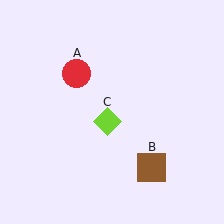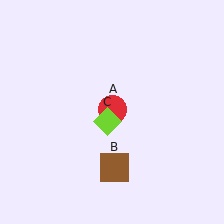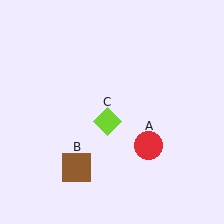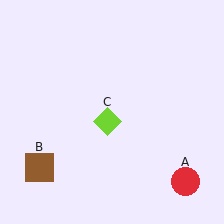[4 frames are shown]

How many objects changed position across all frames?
2 objects changed position: red circle (object A), brown square (object B).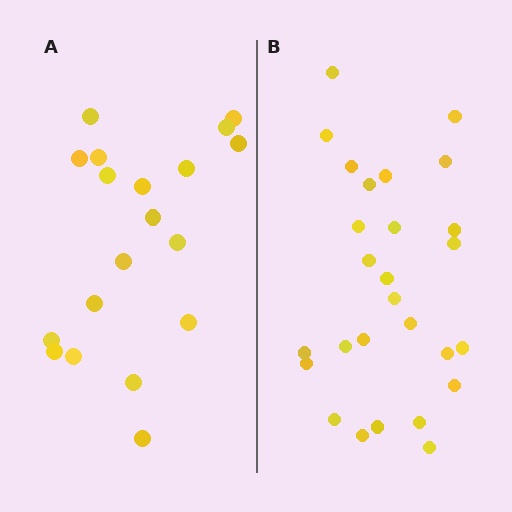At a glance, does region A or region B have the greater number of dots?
Region B (the right region) has more dots.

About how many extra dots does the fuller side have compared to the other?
Region B has roughly 8 or so more dots than region A.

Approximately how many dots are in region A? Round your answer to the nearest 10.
About 20 dots. (The exact count is 19, which rounds to 20.)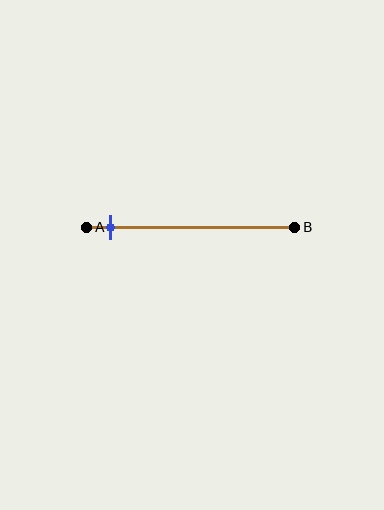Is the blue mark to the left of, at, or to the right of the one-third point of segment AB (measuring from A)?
The blue mark is to the left of the one-third point of segment AB.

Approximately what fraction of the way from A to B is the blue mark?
The blue mark is approximately 10% of the way from A to B.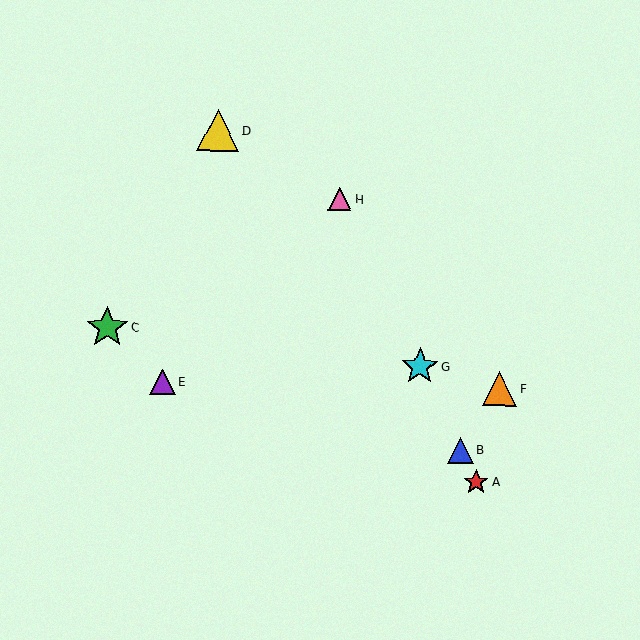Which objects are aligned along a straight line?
Objects A, B, G, H are aligned along a straight line.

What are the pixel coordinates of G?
Object G is at (420, 367).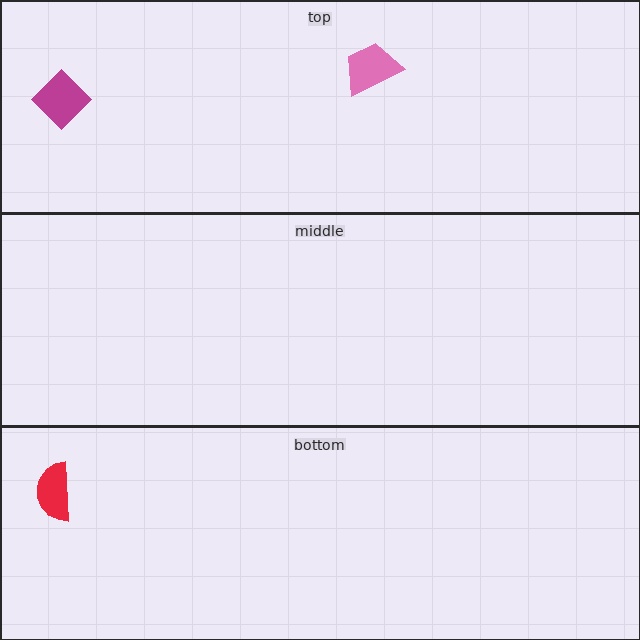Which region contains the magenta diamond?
The top region.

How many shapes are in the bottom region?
1.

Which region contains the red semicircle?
The bottom region.